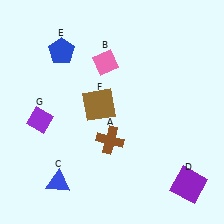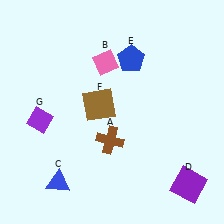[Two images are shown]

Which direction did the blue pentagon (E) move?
The blue pentagon (E) moved right.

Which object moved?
The blue pentagon (E) moved right.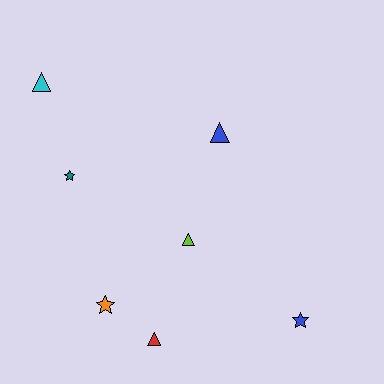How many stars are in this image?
There are 3 stars.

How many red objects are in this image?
There is 1 red object.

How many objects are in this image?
There are 7 objects.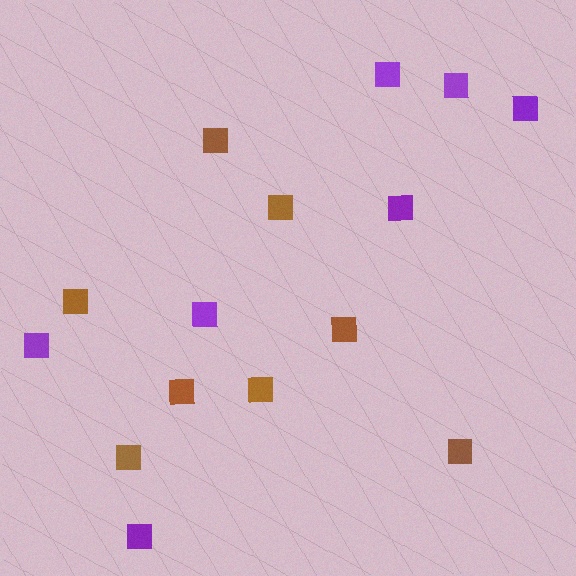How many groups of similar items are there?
There are 2 groups: one group of purple squares (7) and one group of brown squares (8).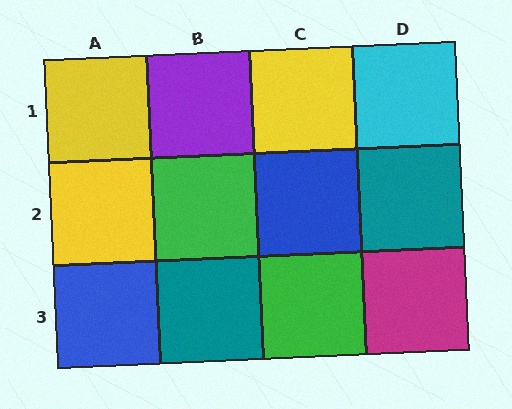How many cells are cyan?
1 cell is cyan.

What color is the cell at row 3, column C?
Green.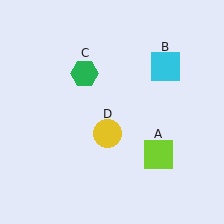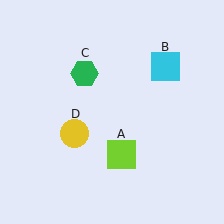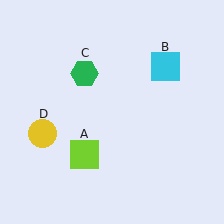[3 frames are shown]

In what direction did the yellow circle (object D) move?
The yellow circle (object D) moved left.